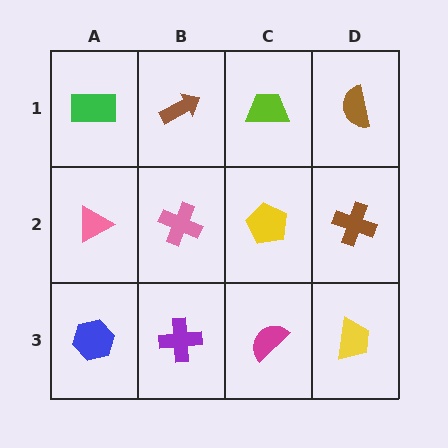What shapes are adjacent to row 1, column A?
A pink triangle (row 2, column A), a brown arrow (row 1, column B).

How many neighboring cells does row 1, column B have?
3.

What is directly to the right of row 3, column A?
A purple cross.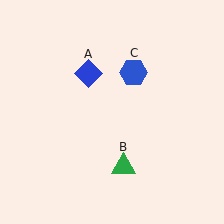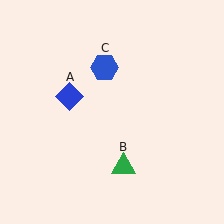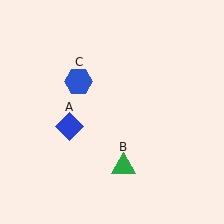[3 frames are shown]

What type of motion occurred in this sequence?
The blue diamond (object A), blue hexagon (object C) rotated counterclockwise around the center of the scene.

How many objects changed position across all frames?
2 objects changed position: blue diamond (object A), blue hexagon (object C).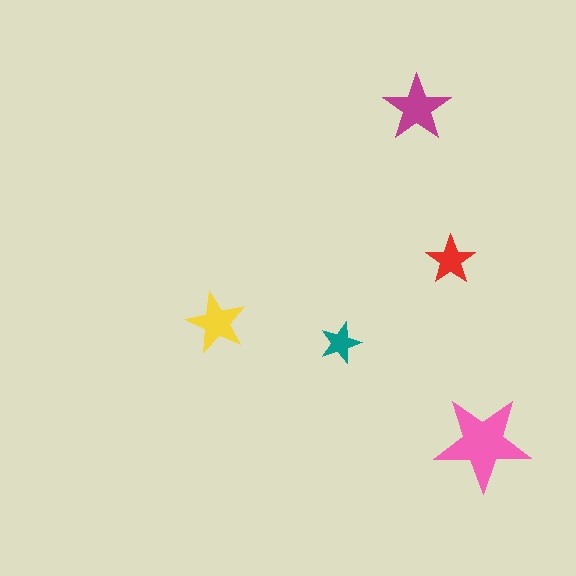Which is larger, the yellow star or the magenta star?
The magenta one.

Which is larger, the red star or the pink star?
The pink one.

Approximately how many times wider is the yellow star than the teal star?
About 1.5 times wider.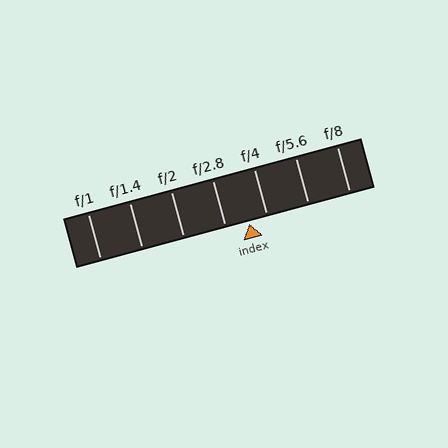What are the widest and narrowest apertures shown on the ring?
The widest aperture shown is f/1 and the narrowest is f/8.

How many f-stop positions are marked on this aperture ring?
There are 7 f-stop positions marked.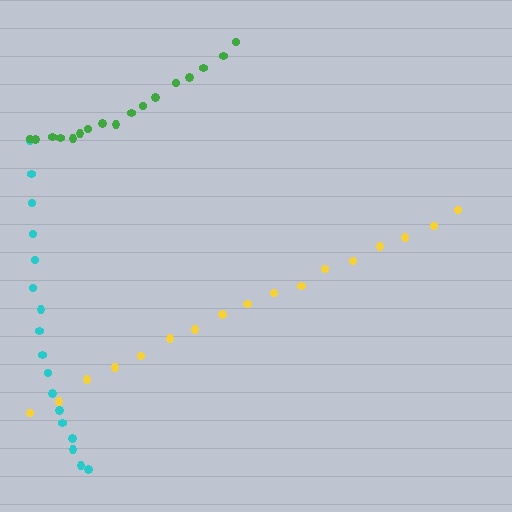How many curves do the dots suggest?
There are 3 distinct paths.